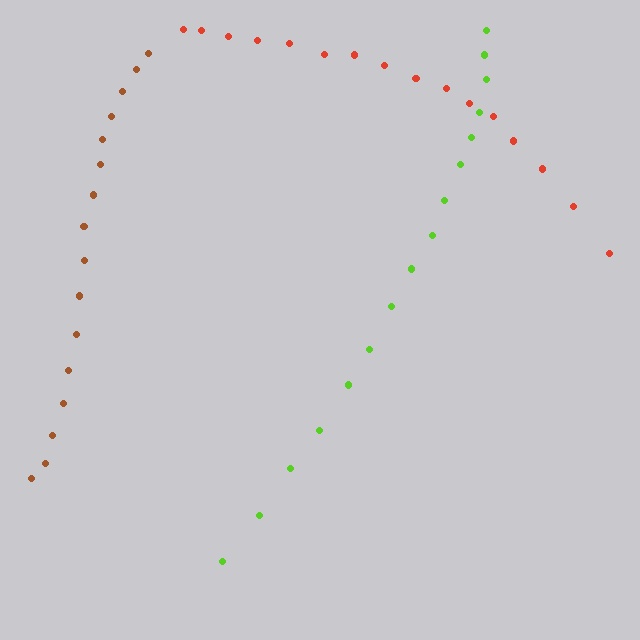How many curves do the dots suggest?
There are 3 distinct paths.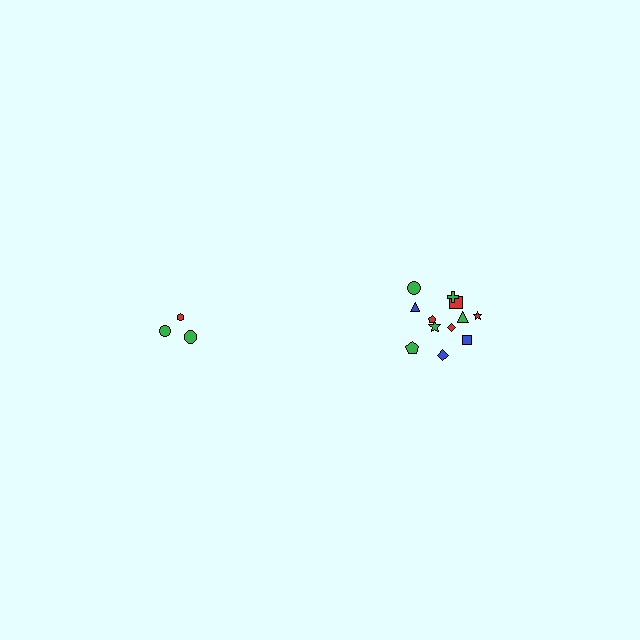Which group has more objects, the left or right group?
The right group.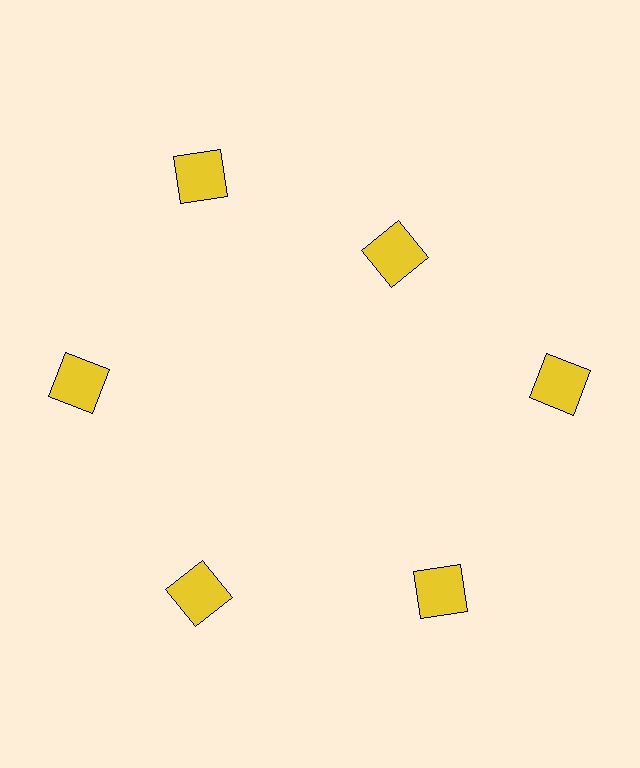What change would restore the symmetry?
The symmetry would be restored by moving it outward, back onto the ring so that all 6 squares sit at equal angles and equal distance from the center.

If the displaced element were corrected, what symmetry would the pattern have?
It would have 6-fold rotational symmetry — the pattern would map onto itself every 60 degrees.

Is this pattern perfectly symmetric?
No. The 6 yellow squares are arranged in a ring, but one element near the 1 o'clock position is pulled inward toward the center, breaking the 6-fold rotational symmetry.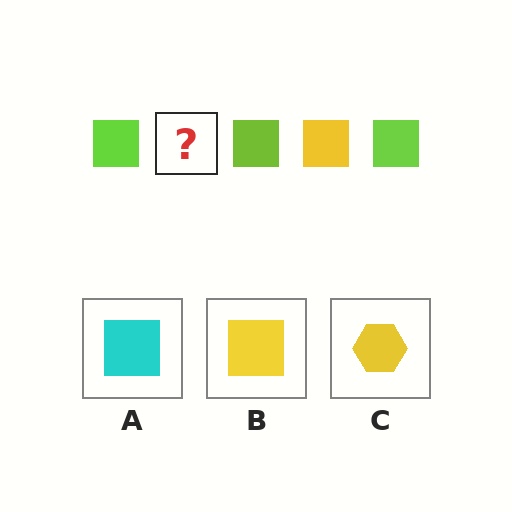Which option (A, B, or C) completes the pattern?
B.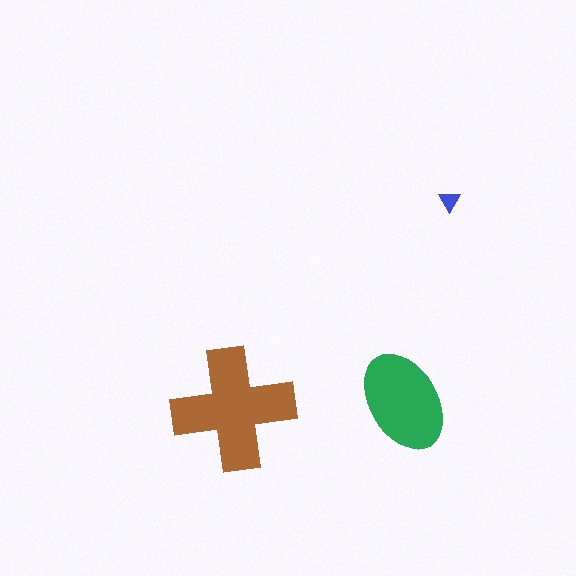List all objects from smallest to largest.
The blue triangle, the green ellipse, the brown cross.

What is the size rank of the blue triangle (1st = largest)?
3rd.